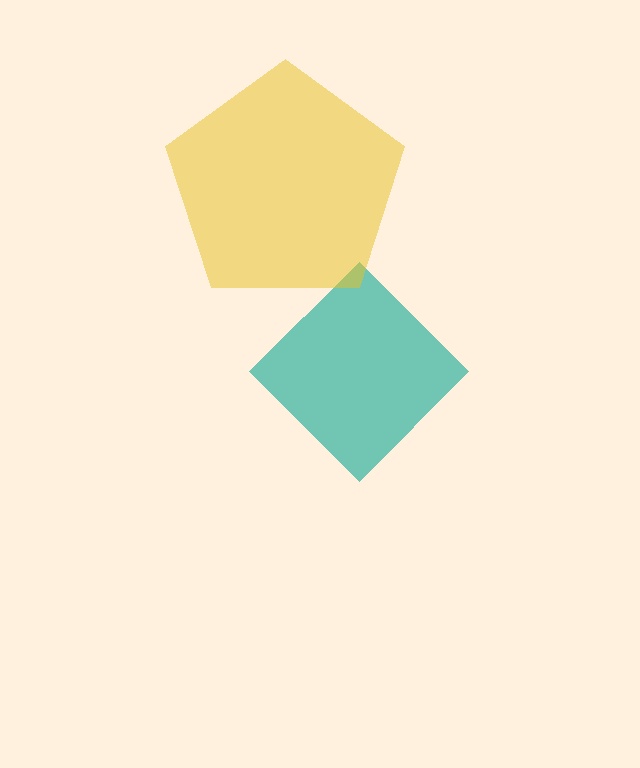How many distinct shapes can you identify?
There are 2 distinct shapes: a teal diamond, a yellow pentagon.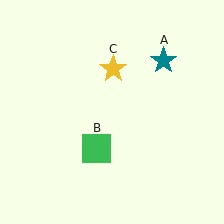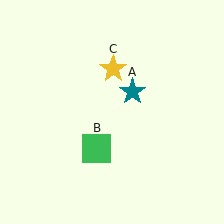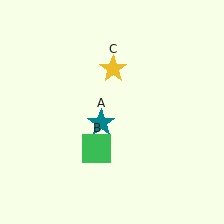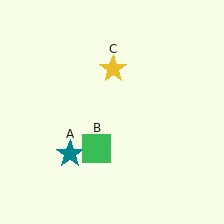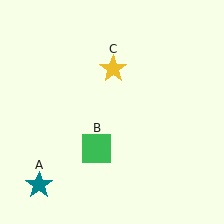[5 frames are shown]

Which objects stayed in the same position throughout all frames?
Green square (object B) and yellow star (object C) remained stationary.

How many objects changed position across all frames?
1 object changed position: teal star (object A).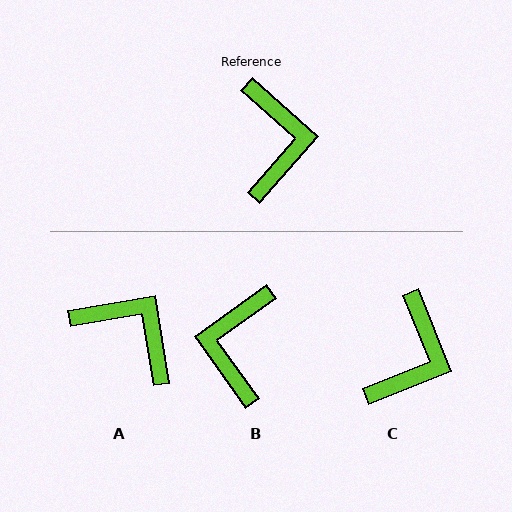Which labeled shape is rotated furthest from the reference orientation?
B, about 167 degrees away.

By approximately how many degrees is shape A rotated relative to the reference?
Approximately 51 degrees counter-clockwise.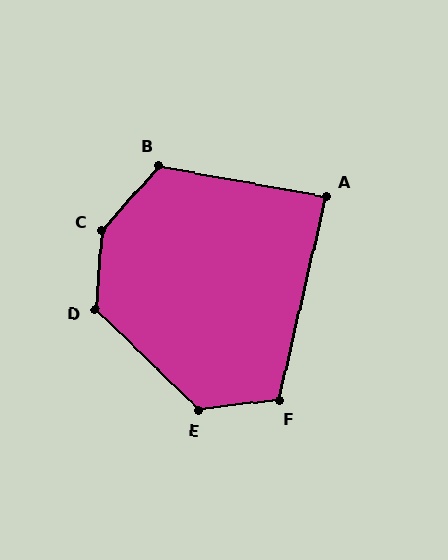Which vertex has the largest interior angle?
C, at approximately 144 degrees.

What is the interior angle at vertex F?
Approximately 110 degrees (obtuse).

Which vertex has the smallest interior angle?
A, at approximately 87 degrees.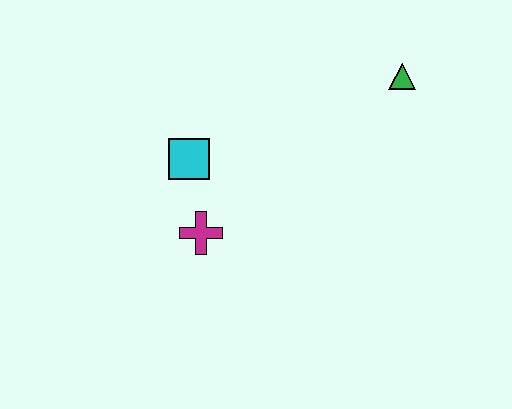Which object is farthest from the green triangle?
The magenta cross is farthest from the green triangle.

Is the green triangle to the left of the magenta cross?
No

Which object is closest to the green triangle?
The cyan square is closest to the green triangle.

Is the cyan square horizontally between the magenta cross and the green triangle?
No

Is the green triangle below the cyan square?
No